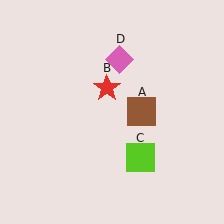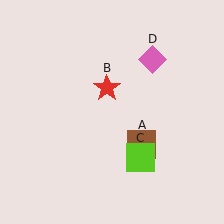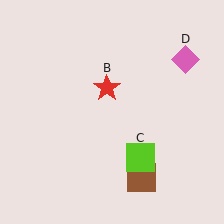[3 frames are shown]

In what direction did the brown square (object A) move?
The brown square (object A) moved down.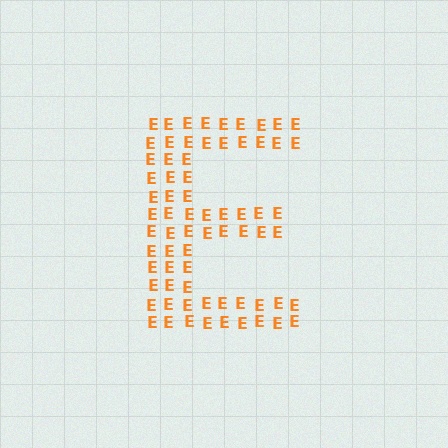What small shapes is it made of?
It is made of small letter E's.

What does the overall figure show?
The overall figure shows the letter E.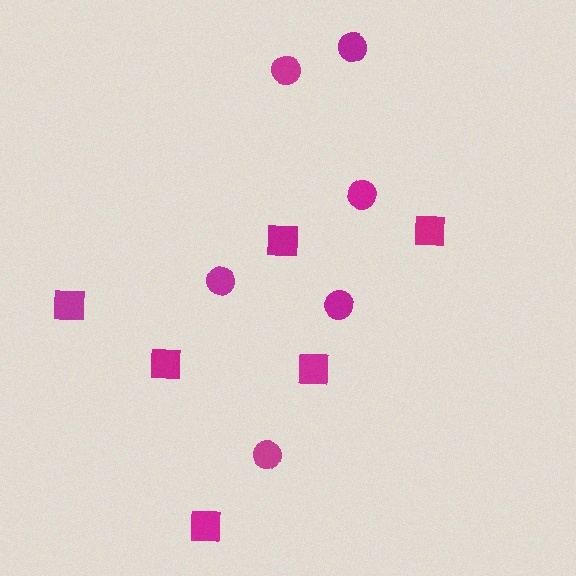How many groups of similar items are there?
There are 2 groups: one group of squares (6) and one group of circles (6).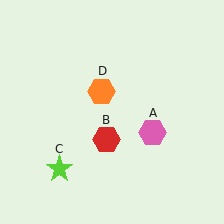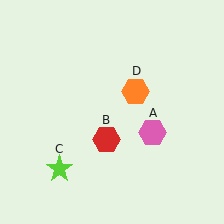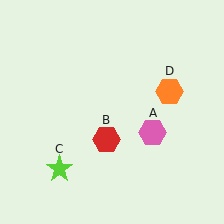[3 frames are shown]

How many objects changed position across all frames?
1 object changed position: orange hexagon (object D).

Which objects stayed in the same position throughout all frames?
Pink hexagon (object A) and red hexagon (object B) and lime star (object C) remained stationary.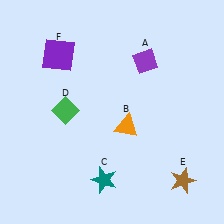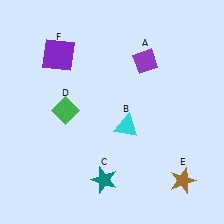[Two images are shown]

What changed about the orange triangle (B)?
In Image 1, B is orange. In Image 2, it changed to cyan.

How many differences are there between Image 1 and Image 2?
There is 1 difference between the two images.